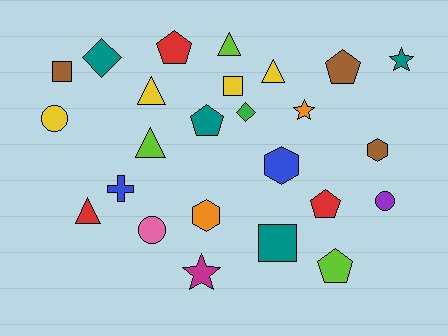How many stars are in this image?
There are 3 stars.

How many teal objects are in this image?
There are 4 teal objects.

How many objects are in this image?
There are 25 objects.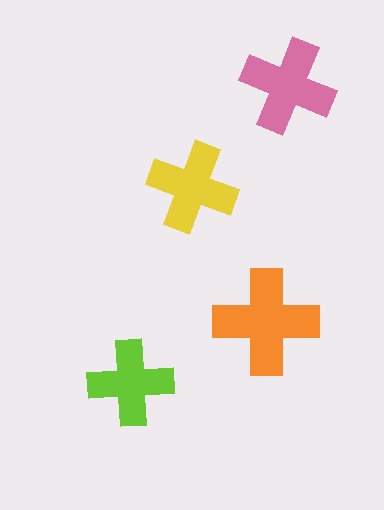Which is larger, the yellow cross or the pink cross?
The pink one.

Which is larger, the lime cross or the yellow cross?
The yellow one.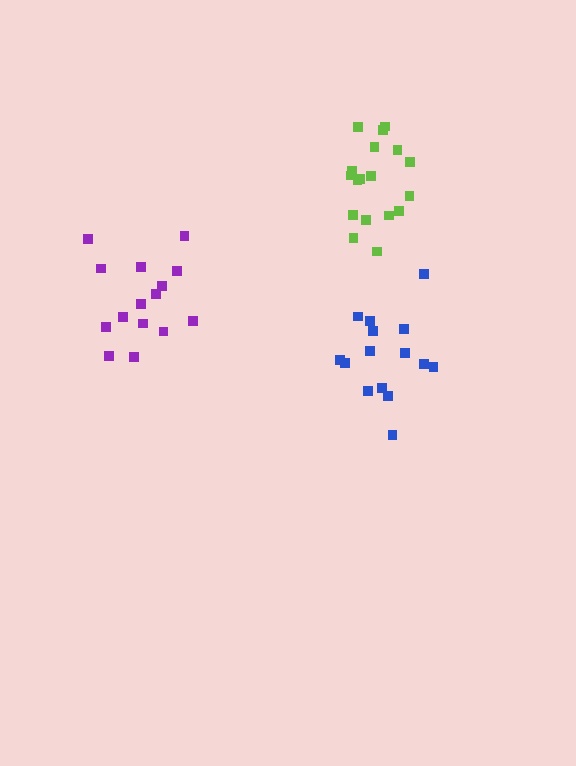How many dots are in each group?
Group 1: 18 dots, Group 2: 15 dots, Group 3: 15 dots (48 total).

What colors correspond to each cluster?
The clusters are colored: lime, blue, purple.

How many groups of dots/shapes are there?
There are 3 groups.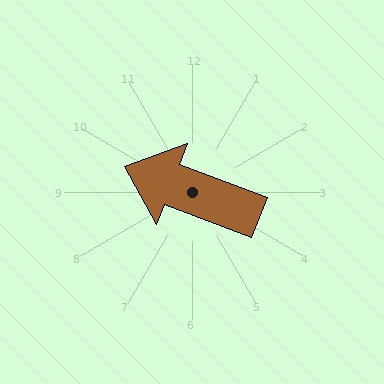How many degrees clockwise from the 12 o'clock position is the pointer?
Approximately 291 degrees.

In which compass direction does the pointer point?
West.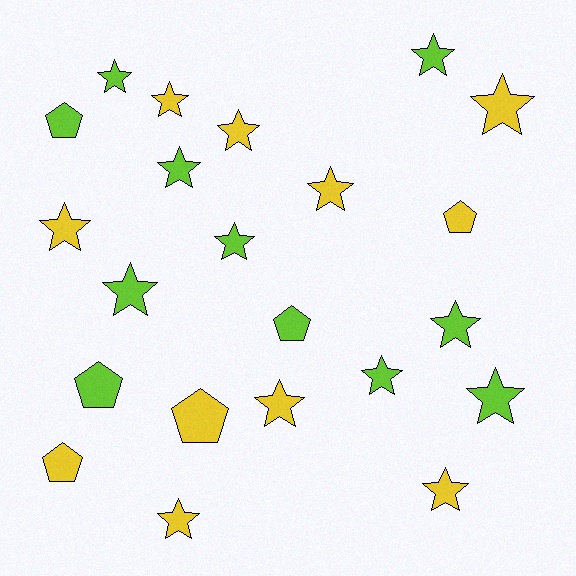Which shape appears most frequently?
Star, with 16 objects.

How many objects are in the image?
There are 22 objects.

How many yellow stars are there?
There are 8 yellow stars.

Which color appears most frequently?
Lime, with 11 objects.